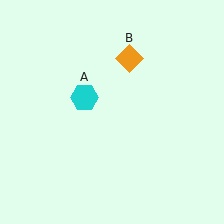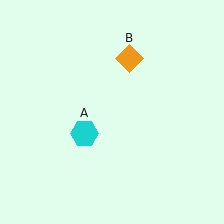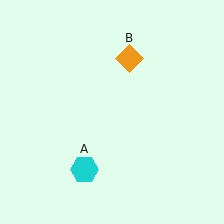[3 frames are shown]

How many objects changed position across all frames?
1 object changed position: cyan hexagon (object A).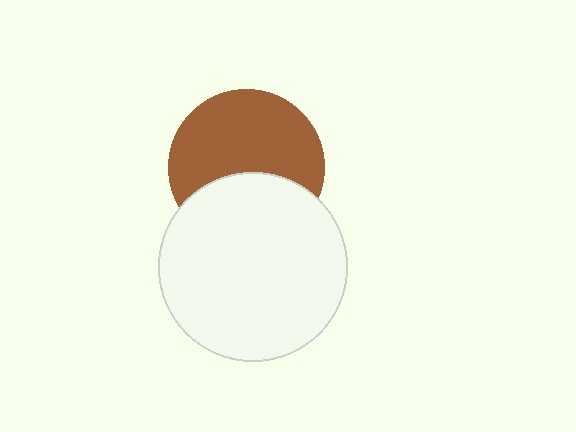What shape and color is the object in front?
The object in front is a white circle.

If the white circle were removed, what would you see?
You would see the complete brown circle.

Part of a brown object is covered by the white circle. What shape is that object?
It is a circle.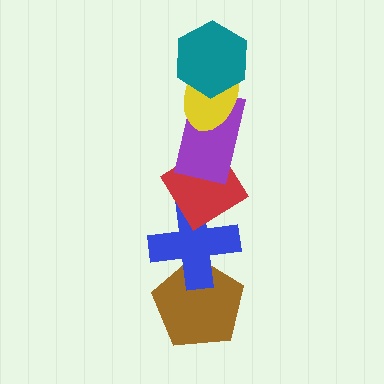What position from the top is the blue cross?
The blue cross is 5th from the top.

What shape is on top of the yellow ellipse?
The teal hexagon is on top of the yellow ellipse.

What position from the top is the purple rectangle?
The purple rectangle is 3rd from the top.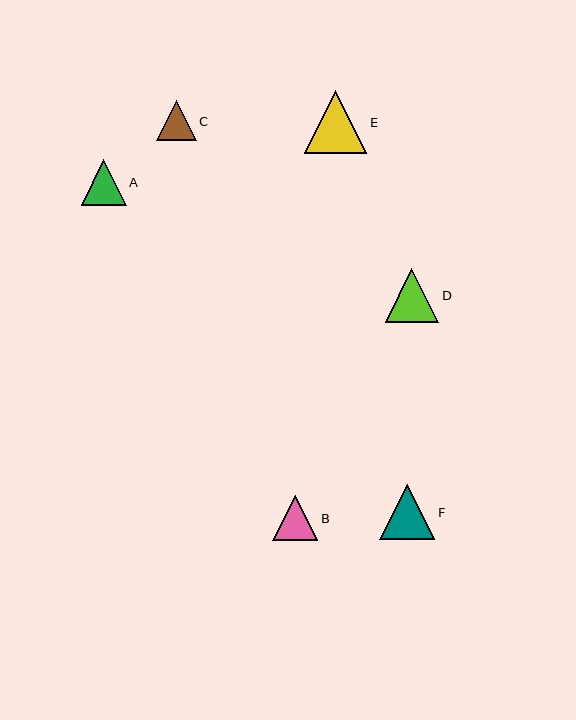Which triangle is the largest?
Triangle E is the largest with a size of approximately 63 pixels.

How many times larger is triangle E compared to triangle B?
Triangle E is approximately 1.4 times the size of triangle B.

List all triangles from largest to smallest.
From largest to smallest: E, F, D, B, A, C.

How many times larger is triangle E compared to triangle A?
Triangle E is approximately 1.4 times the size of triangle A.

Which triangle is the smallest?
Triangle C is the smallest with a size of approximately 40 pixels.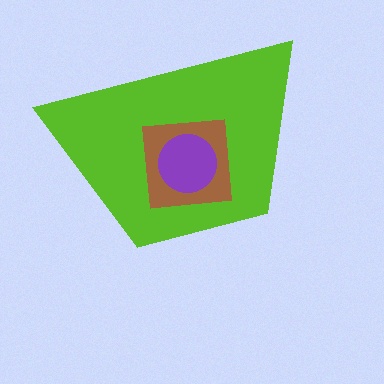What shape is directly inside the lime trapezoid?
The brown square.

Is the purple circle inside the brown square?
Yes.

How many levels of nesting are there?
3.